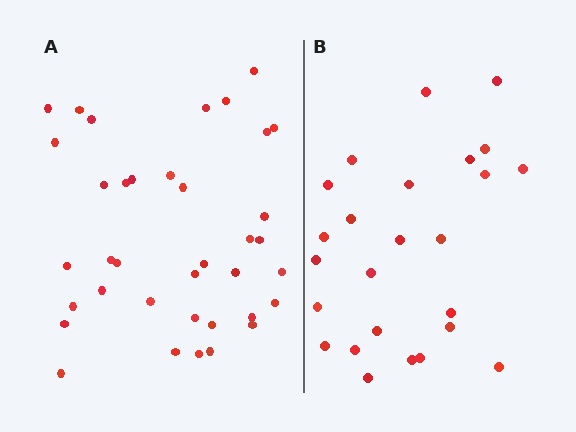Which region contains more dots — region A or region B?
Region A (the left region) has more dots.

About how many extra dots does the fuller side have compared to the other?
Region A has roughly 12 or so more dots than region B.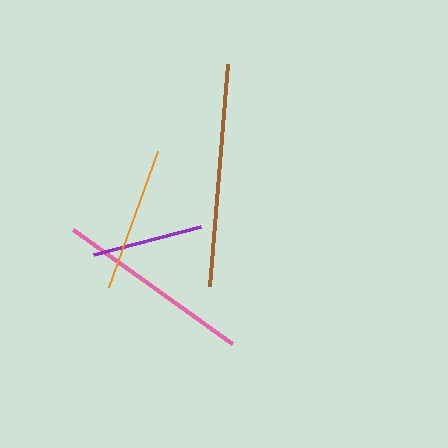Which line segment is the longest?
The brown line is the longest at approximately 223 pixels.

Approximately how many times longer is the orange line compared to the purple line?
The orange line is approximately 1.3 times the length of the purple line.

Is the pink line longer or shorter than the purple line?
The pink line is longer than the purple line.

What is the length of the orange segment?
The orange segment is approximately 145 pixels long.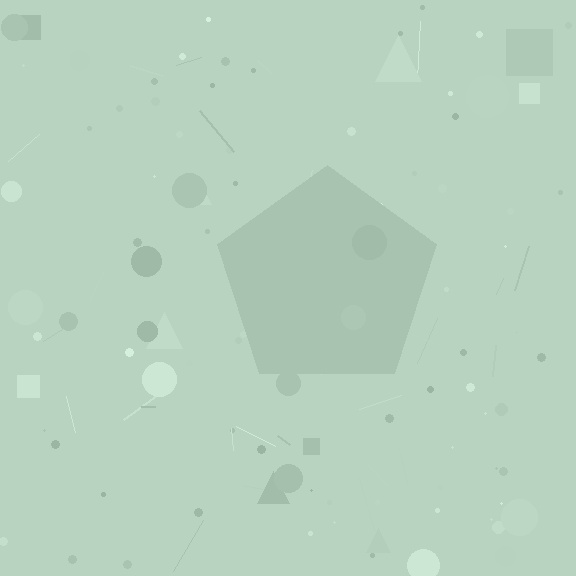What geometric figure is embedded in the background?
A pentagon is embedded in the background.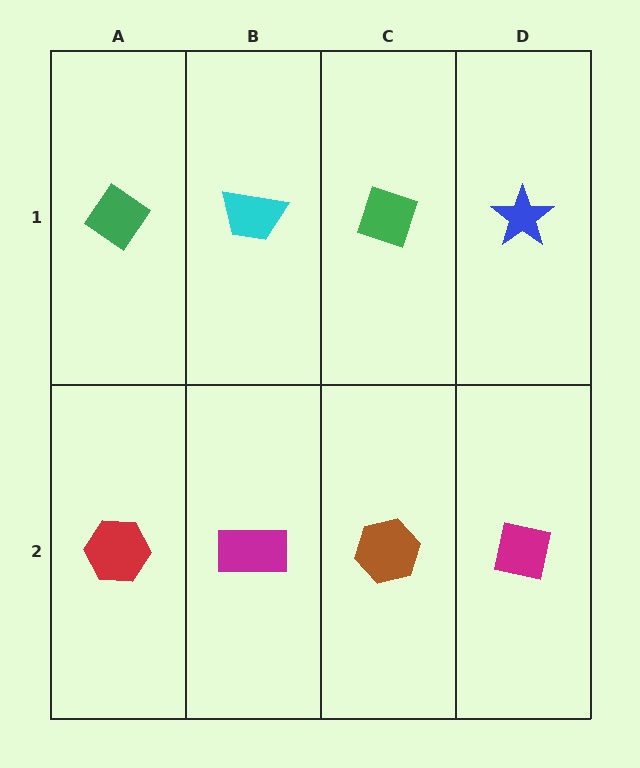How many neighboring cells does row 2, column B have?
3.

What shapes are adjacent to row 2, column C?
A green diamond (row 1, column C), a magenta rectangle (row 2, column B), a magenta square (row 2, column D).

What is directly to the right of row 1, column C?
A blue star.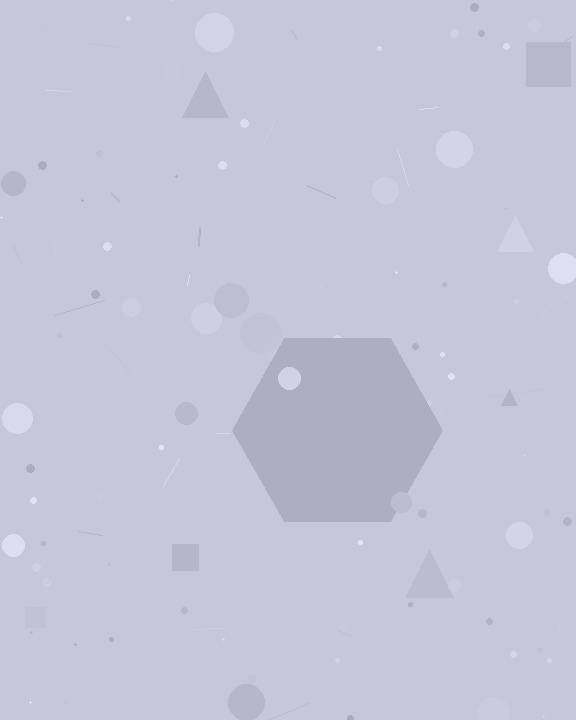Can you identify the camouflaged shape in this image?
The camouflaged shape is a hexagon.